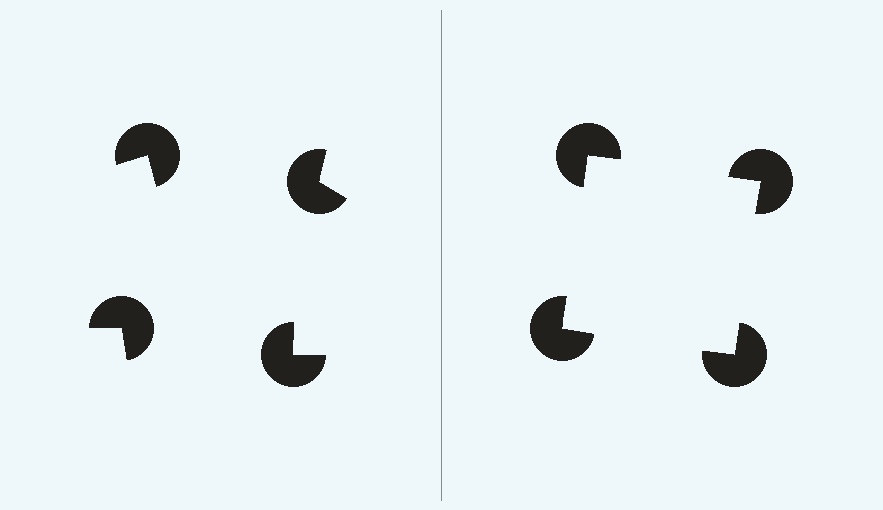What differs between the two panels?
The pac-man discs are positioned identically on both sides; only the wedge orientations differ. On the right they align to a square; on the left they are misaligned.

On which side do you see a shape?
An illusory square appears on the right side. On the left side the wedge cuts are rotated, so no coherent shape forms.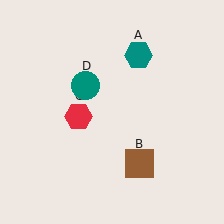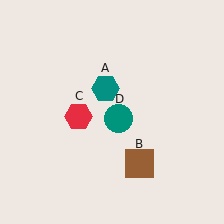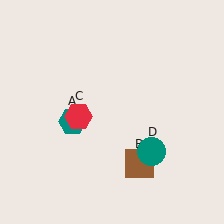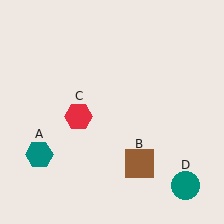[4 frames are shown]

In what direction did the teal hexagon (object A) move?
The teal hexagon (object A) moved down and to the left.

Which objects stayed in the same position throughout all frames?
Brown square (object B) and red hexagon (object C) remained stationary.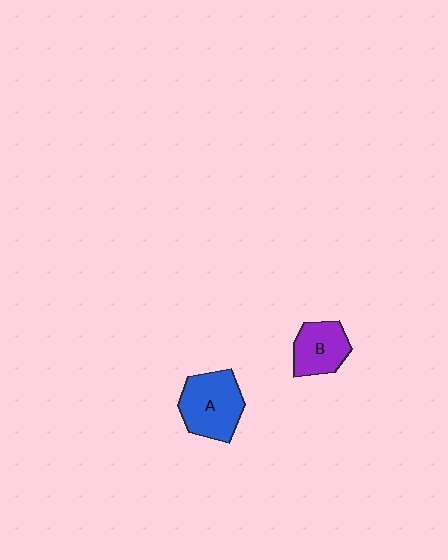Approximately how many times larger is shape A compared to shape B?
Approximately 1.4 times.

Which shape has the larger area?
Shape A (blue).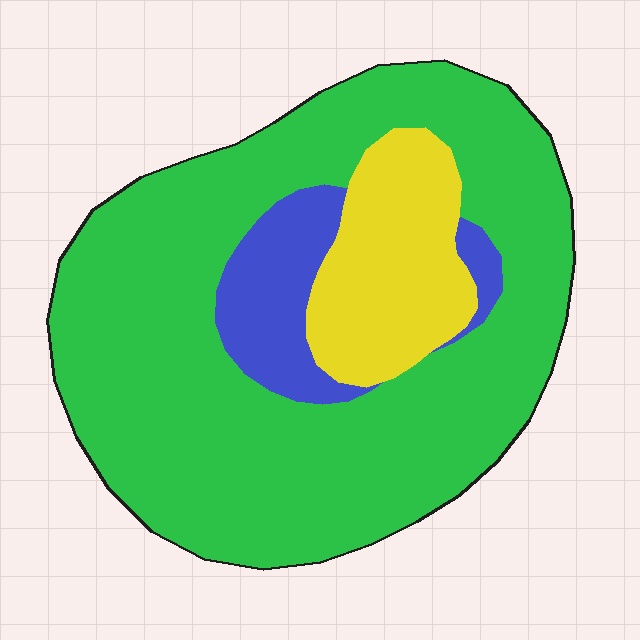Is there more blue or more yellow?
Yellow.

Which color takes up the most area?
Green, at roughly 75%.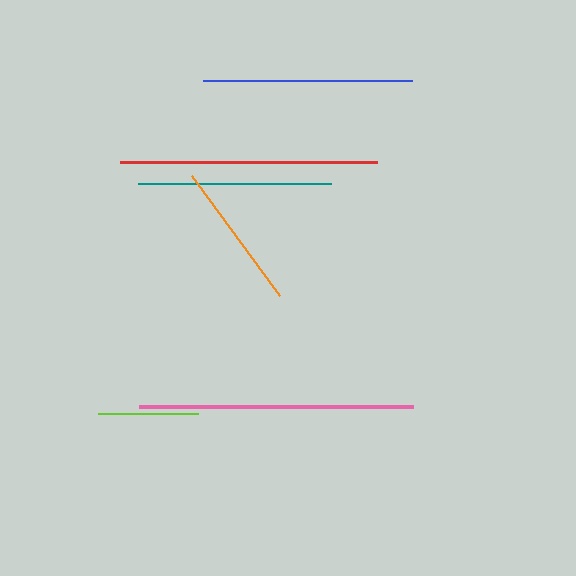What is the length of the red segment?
The red segment is approximately 257 pixels long.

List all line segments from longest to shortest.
From longest to shortest: pink, red, blue, teal, orange, lime.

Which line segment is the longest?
The pink line is the longest at approximately 274 pixels.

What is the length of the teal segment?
The teal segment is approximately 193 pixels long.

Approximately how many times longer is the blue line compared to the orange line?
The blue line is approximately 1.4 times the length of the orange line.